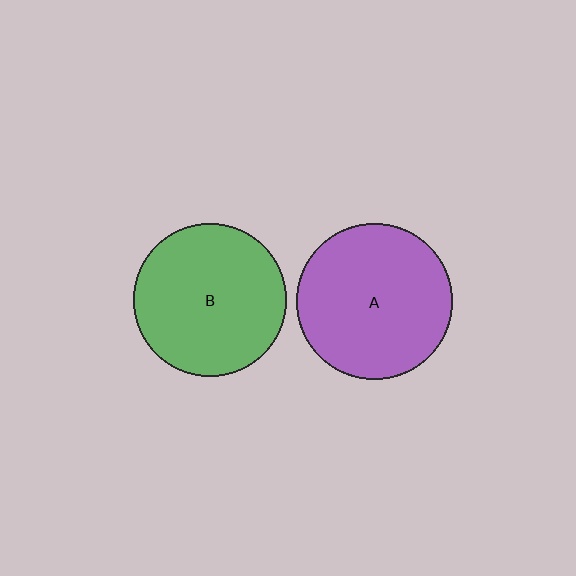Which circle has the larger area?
Circle A (purple).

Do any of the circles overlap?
No, none of the circles overlap.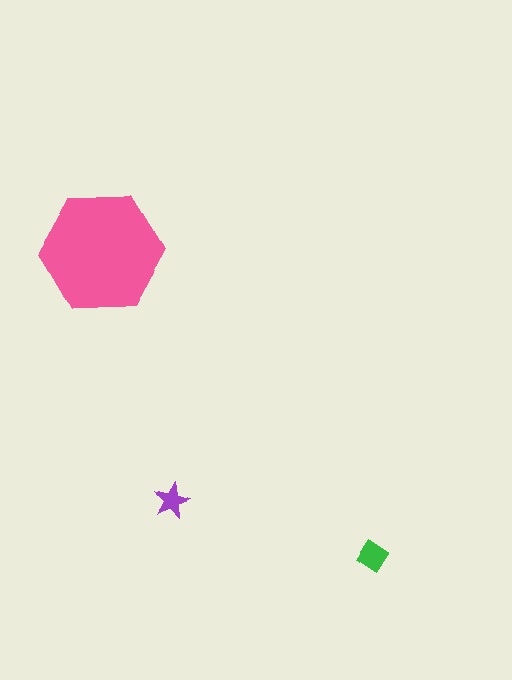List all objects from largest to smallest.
The pink hexagon, the green diamond, the purple star.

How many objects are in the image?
There are 3 objects in the image.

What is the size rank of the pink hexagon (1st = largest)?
1st.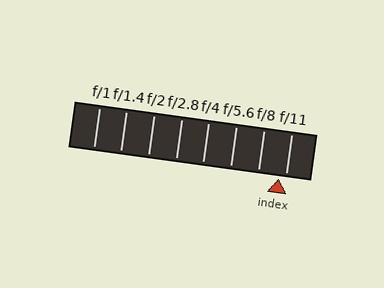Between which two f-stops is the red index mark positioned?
The index mark is between f/8 and f/11.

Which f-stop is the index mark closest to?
The index mark is closest to f/11.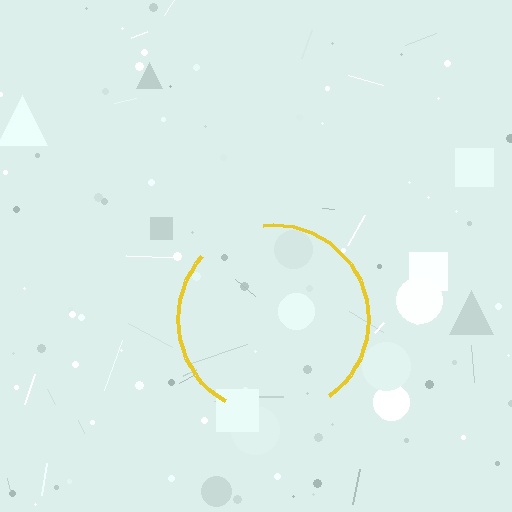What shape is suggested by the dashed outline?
The dashed outline suggests a circle.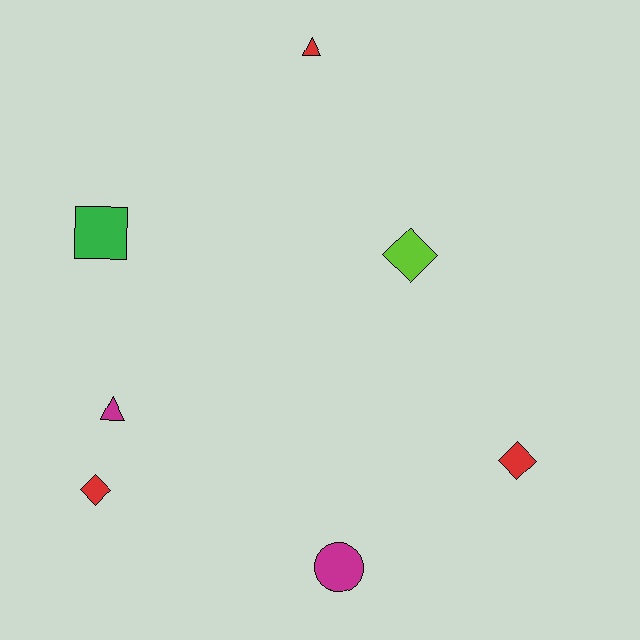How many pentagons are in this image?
There are no pentagons.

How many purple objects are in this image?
There are no purple objects.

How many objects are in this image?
There are 7 objects.